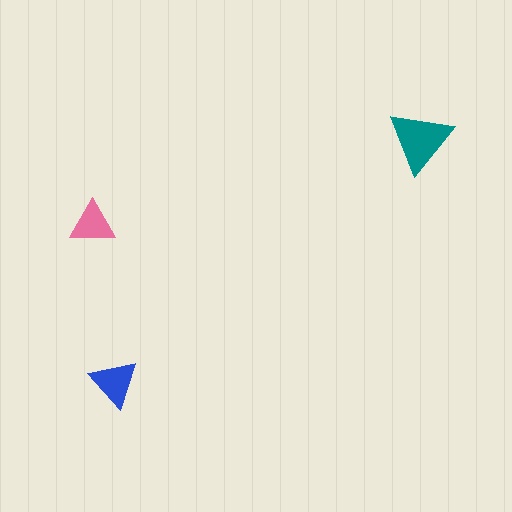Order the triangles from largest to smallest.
the teal one, the blue one, the pink one.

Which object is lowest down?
The blue triangle is bottommost.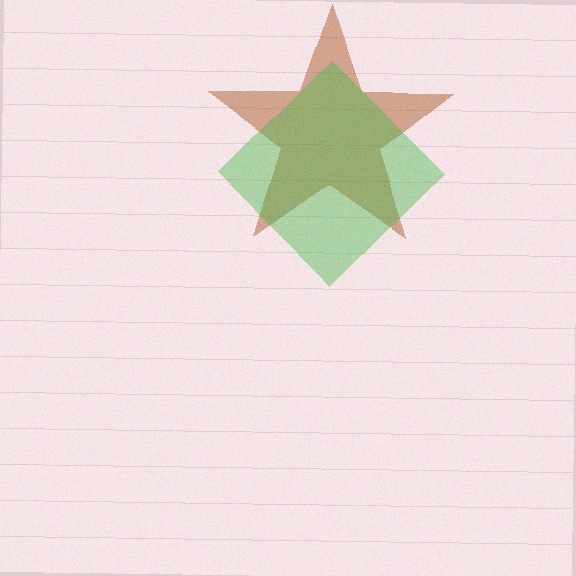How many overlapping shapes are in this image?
There are 2 overlapping shapes in the image.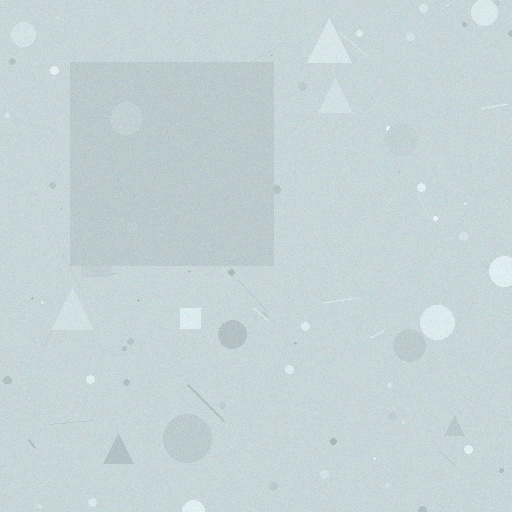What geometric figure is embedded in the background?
A square is embedded in the background.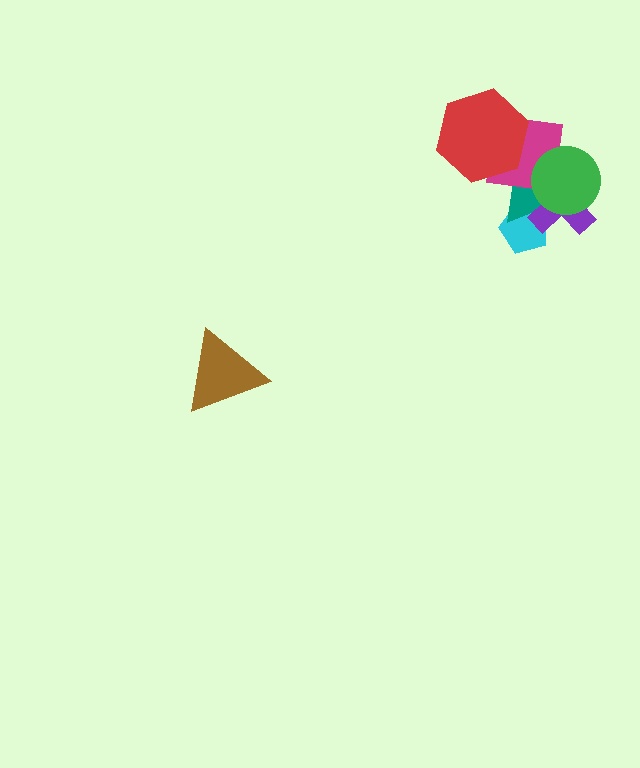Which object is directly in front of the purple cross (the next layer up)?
The magenta square is directly in front of the purple cross.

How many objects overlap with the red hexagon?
2 objects overlap with the red hexagon.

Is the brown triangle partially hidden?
No, no other shape covers it.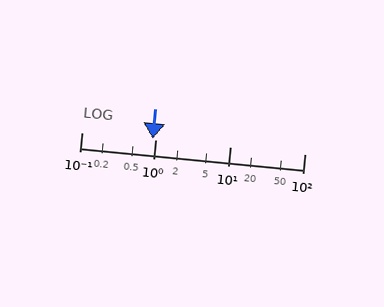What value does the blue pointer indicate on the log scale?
The pointer indicates approximately 0.9.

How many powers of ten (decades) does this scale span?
The scale spans 3 decades, from 0.1 to 100.